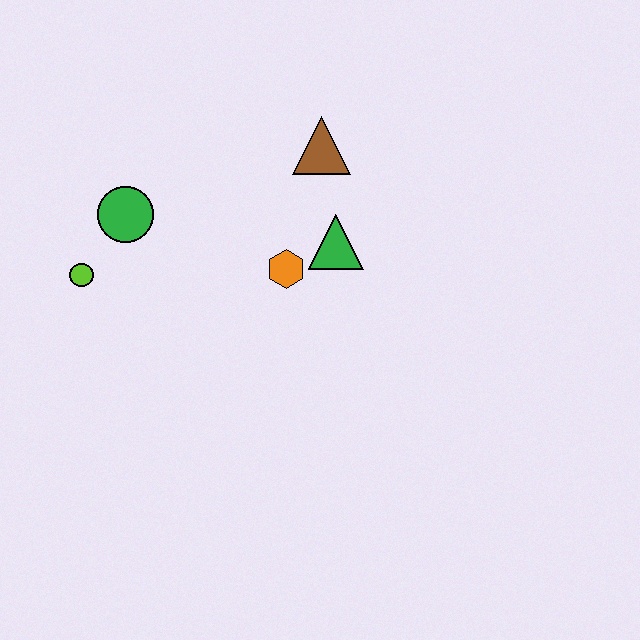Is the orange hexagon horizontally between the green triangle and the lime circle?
Yes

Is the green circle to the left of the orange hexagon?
Yes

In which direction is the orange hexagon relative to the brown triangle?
The orange hexagon is below the brown triangle.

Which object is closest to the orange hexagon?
The green triangle is closest to the orange hexagon.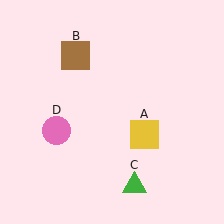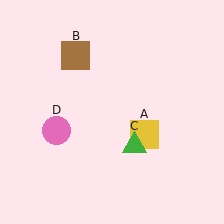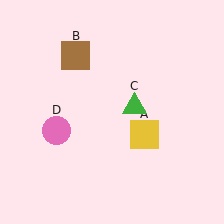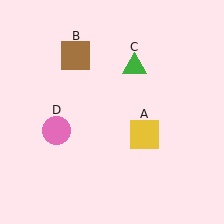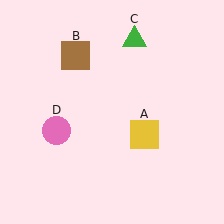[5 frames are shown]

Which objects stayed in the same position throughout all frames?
Yellow square (object A) and brown square (object B) and pink circle (object D) remained stationary.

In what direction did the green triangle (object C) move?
The green triangle (object C) moved up.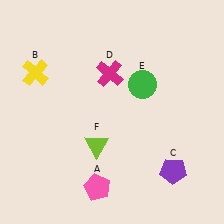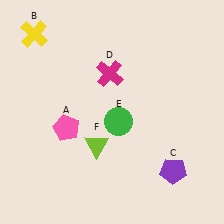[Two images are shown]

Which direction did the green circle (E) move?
The green circle (E) moved down.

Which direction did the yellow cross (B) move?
The yellow cross (B) moved up.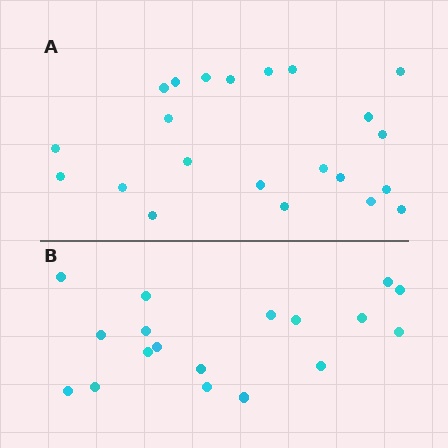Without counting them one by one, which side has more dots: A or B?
Region A (the top region) has more dots.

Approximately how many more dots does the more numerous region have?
Region A has about 4 more dots than region B.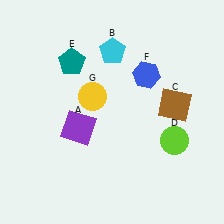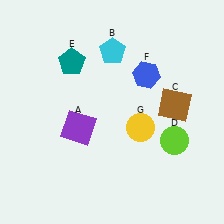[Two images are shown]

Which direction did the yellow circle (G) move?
The yellow circle (G) moved right.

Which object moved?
The yellow circle (G) moved right.